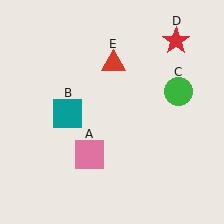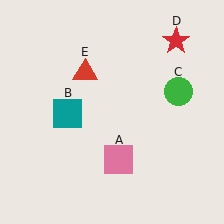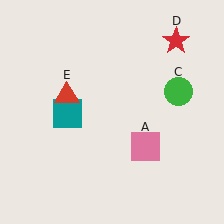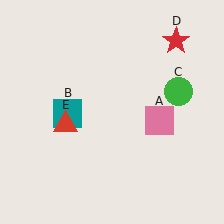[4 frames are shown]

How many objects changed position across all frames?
2 objects changed position: pink square (object A), red triangle (object E).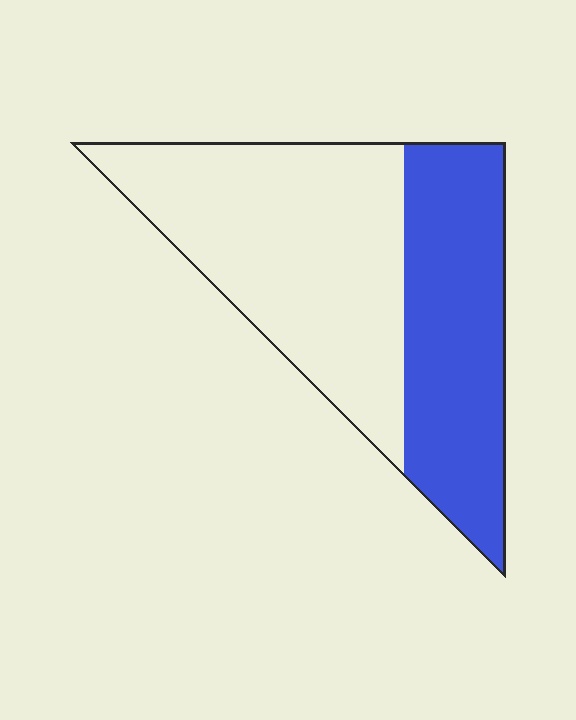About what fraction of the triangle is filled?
About two fifths (2/5).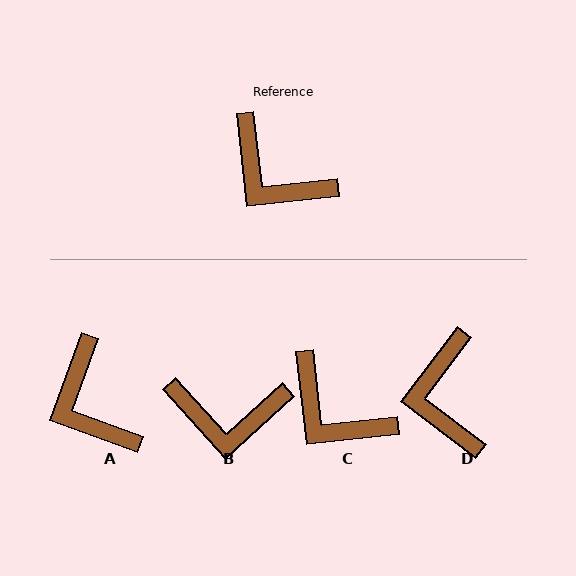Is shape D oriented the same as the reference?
No, it is off by about 44 degrees.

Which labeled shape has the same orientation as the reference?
C.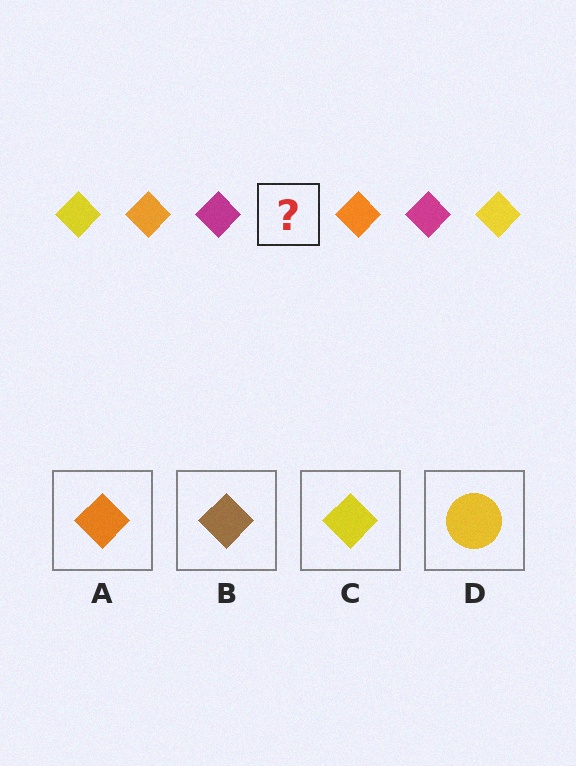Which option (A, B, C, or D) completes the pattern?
C.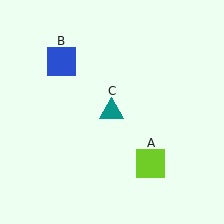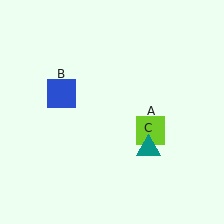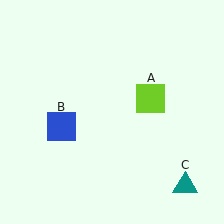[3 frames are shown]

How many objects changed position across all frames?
3 objects changed position: lime square (object A), blue square (object B), teal triangle (object C).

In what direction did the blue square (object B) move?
The blue square (object B) moved down.